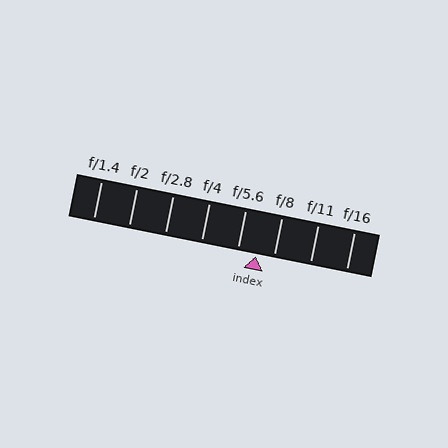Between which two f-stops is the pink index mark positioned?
The index mark is between f/5.6 and f/8.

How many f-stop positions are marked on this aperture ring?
There are 8 f-stop positions marked.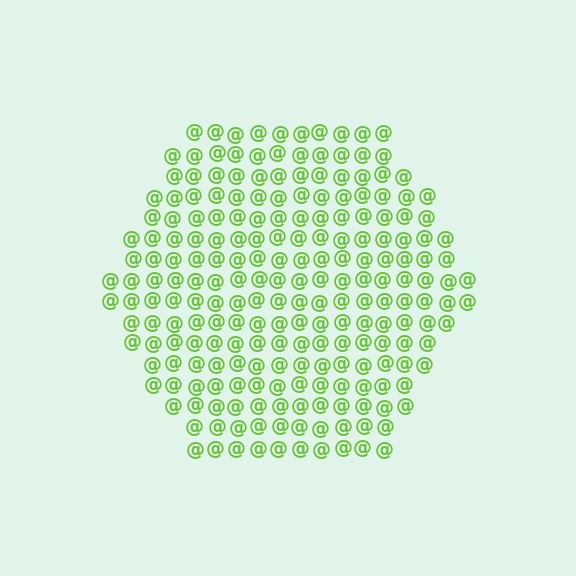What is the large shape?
The large shape is a hexagon.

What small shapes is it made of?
It is made of small at signs.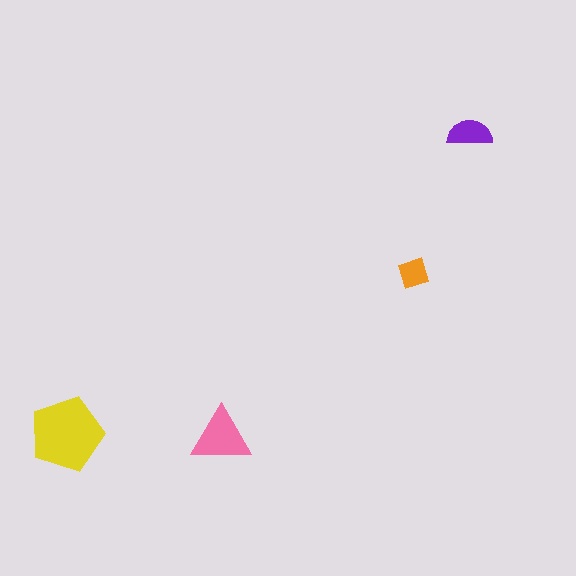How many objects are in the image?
There are 4 objects in the image.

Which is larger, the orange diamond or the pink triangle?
The pink triangle.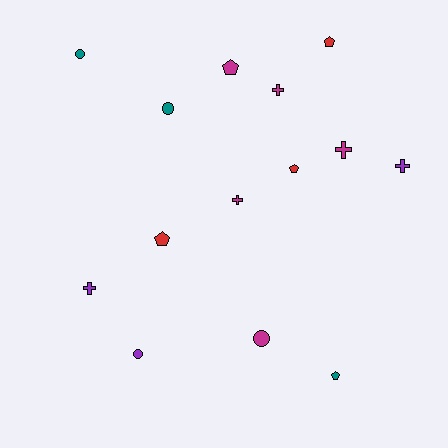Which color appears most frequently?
Magenta, with 5 objects.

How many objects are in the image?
There are 14 objects.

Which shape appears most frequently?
Pentagon, with 5 objects.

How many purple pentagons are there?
There are no purple pentagons.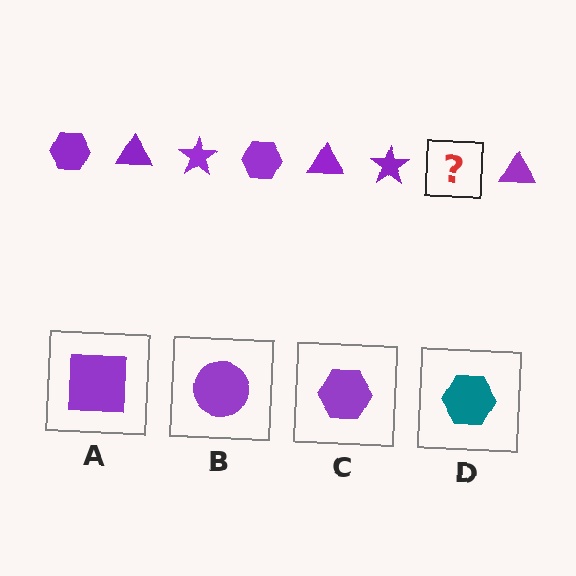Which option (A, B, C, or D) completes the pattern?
C.